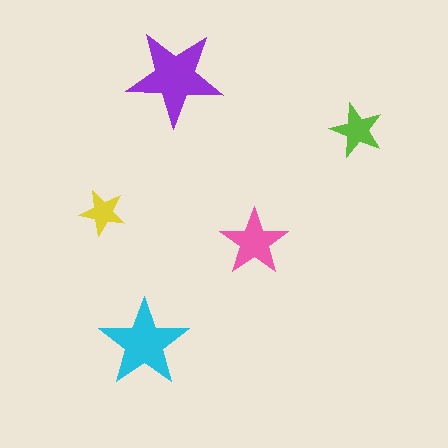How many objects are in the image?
There are 5 objects in the image.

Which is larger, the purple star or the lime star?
The purple one.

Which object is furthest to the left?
The yellow star is leftmost.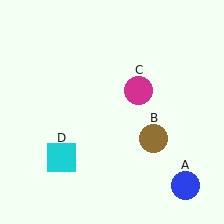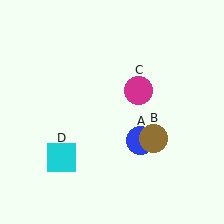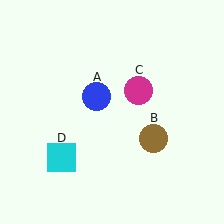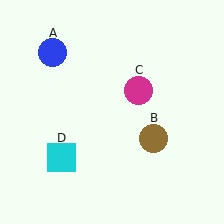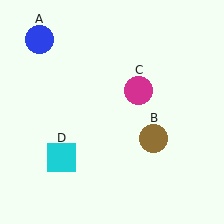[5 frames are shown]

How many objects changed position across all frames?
1 object changed position: blue circle (object A).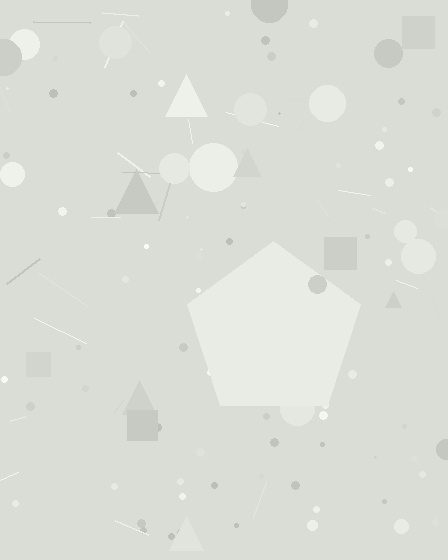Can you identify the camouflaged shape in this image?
The camouflaged shape is a pentagon.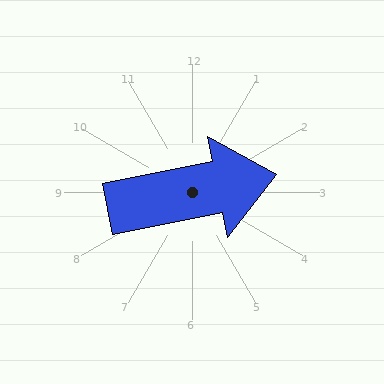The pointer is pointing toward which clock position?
Roughly 3 o'clock.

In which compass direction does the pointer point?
East.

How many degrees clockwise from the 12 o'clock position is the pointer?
Approximately 78 degrees.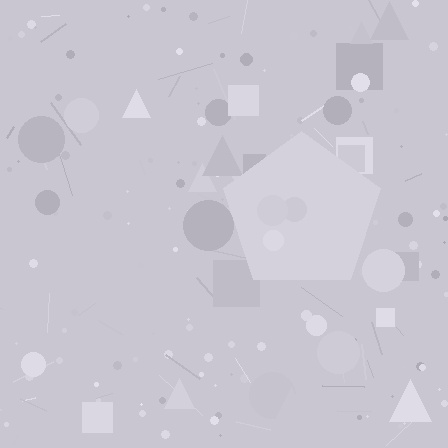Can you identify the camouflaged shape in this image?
The camouflaged shape is a pentagon.